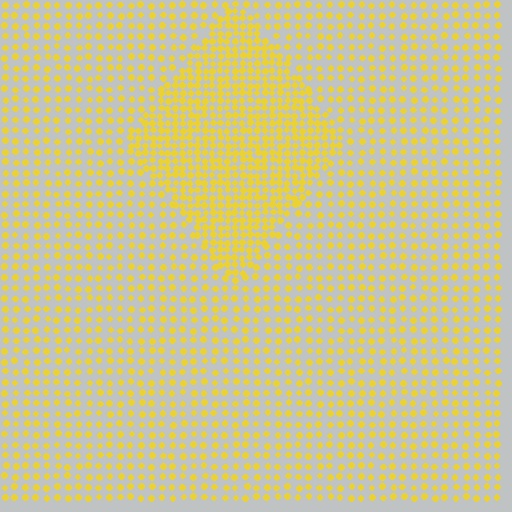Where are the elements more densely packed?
The elements are more densely packed inside the diamond boundary.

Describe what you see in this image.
The image contains small yellow elements arranged at two different densities. A diamond-shaped region is visible where the elements are more densely packed than the surrounding area.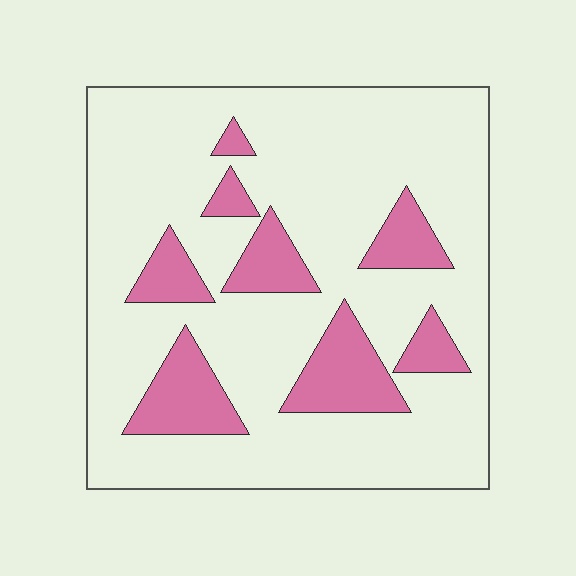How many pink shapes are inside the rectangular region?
8.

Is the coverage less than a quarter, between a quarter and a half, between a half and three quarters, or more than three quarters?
Less than a quarter.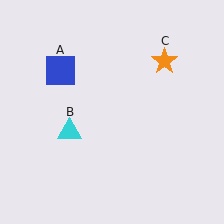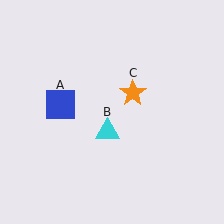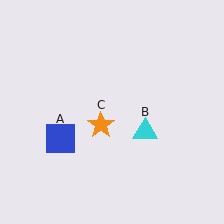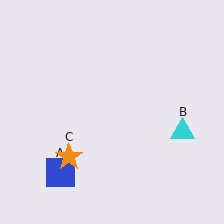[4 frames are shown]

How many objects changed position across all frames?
3 objects changed position: blue square (object A), cyan triangle (object B), orange star (object C).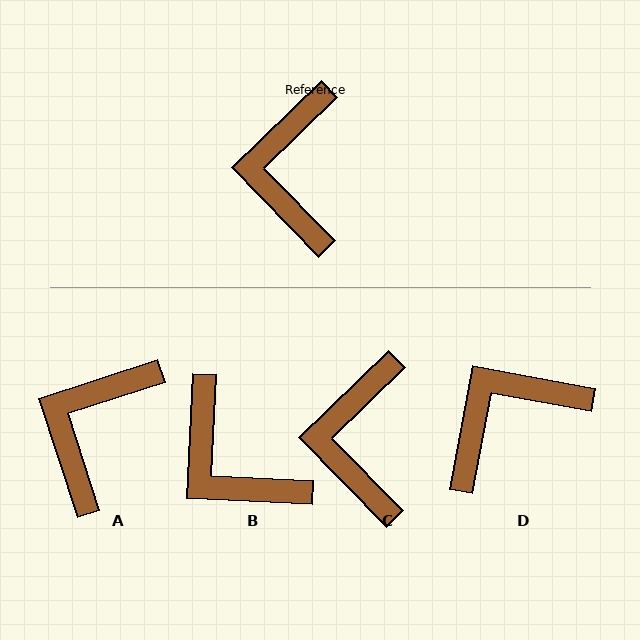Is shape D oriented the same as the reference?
No, it is off by about 55 degrees.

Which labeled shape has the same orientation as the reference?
C.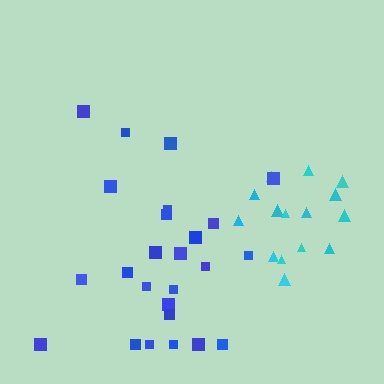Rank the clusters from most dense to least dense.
cyan, blue.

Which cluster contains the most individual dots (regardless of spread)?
Blue (25).